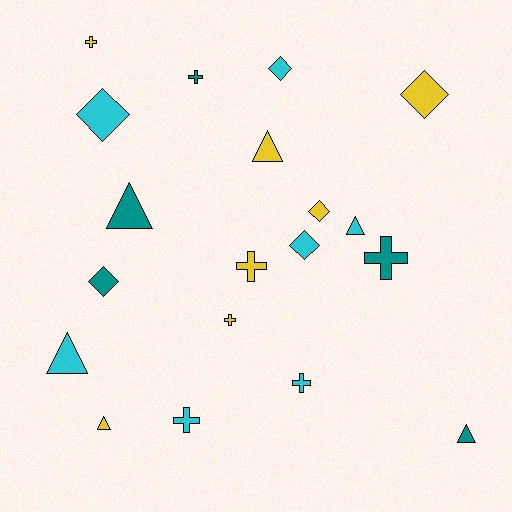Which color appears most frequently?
Yellow, with 7 objects.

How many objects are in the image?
There are 19 objects.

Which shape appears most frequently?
Cross, with 7 objects.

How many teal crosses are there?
There are 2 teal crosses.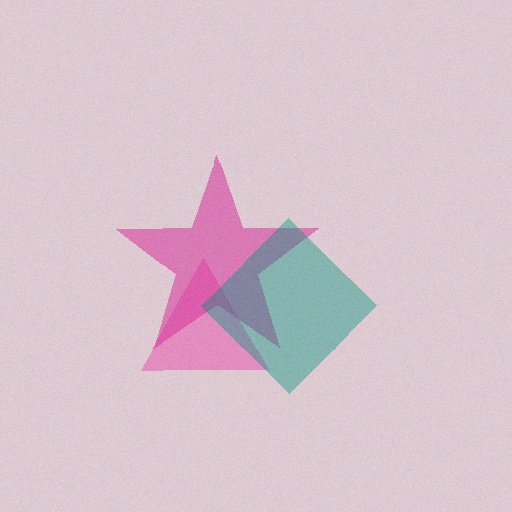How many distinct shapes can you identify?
There are 3 distinct shapes: a pink triangle, a magenta star, a teal diamond.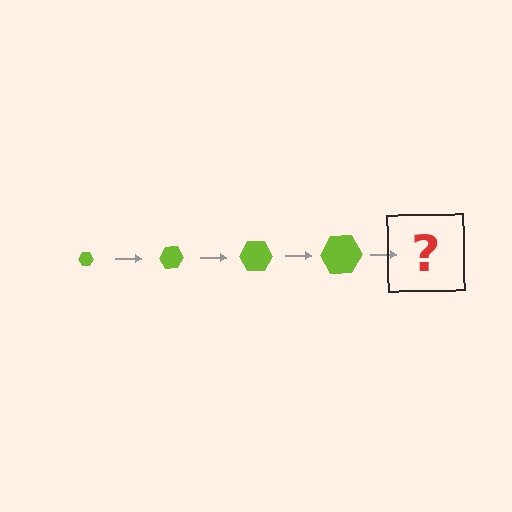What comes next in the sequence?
The next element should be a lime hexagon, larger than the previous one.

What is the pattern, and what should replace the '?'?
The pattern is that the hexagon gets progressively larger each step. The '?' should be a lime hexagon, larger than the previous one.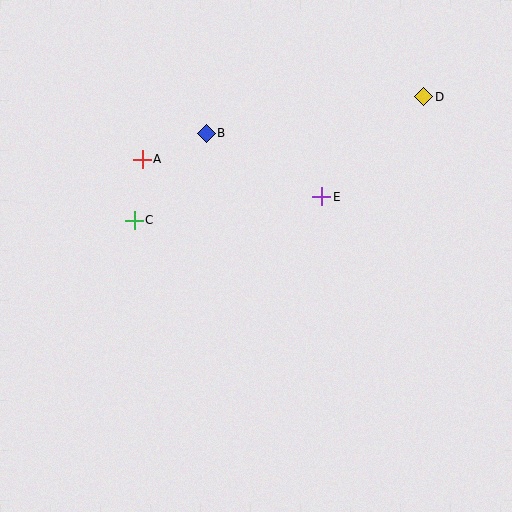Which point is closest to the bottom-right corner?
Point E is closest to the bottom-right corner.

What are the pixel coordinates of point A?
Point A is at (142, 159).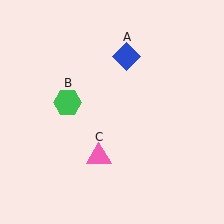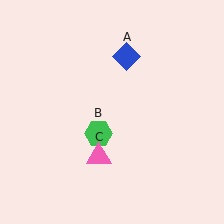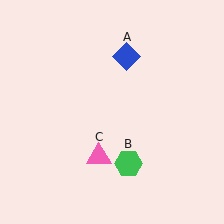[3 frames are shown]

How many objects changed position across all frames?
1 object changed position: green hexagon (object B).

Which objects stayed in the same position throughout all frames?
Blue diamond (object A) and pink triangle (object C) remained stationary.